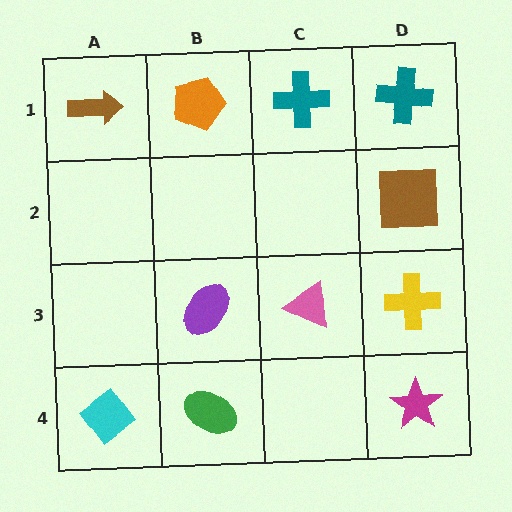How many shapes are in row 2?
1 shape.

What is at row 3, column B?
A purple ellipse.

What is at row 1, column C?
A teal cross.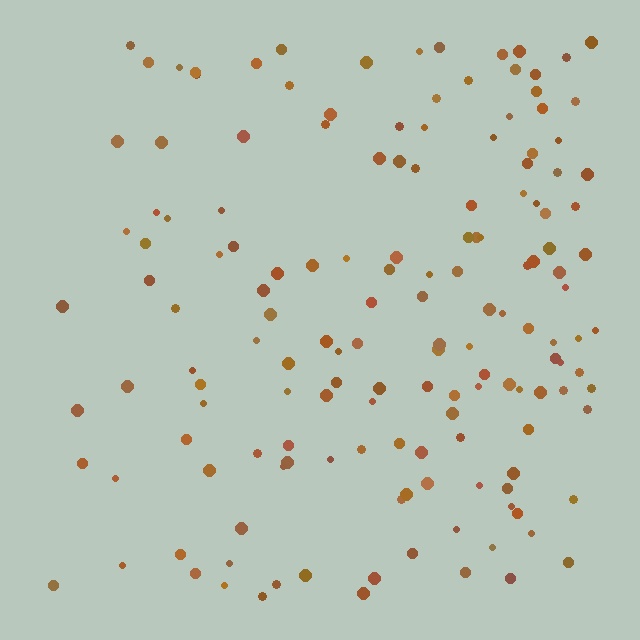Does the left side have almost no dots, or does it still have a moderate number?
Still a moderate number, just noticeably fewer than the right.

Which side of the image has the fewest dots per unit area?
The left.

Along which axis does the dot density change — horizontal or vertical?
Horizontal.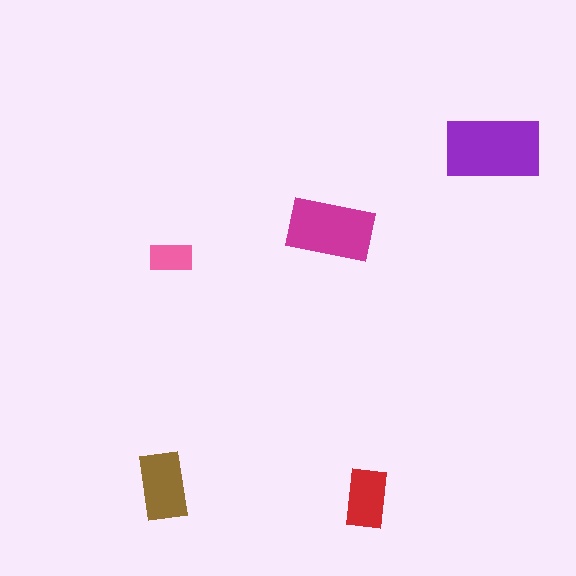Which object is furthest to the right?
The purple rectangle is rightmost.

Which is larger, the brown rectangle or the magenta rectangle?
The magenta one.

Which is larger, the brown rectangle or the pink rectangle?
The brown one.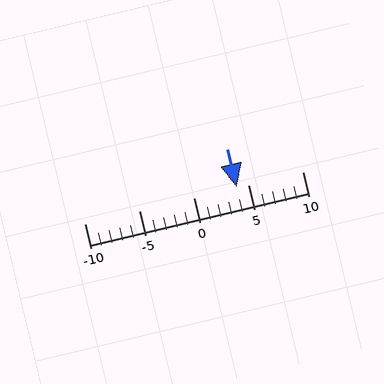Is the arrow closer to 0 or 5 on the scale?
The arrow is closer to 5.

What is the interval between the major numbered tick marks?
The major tick marks are spaced 5 units apart.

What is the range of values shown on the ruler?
The ruler shows values from -10 to 10.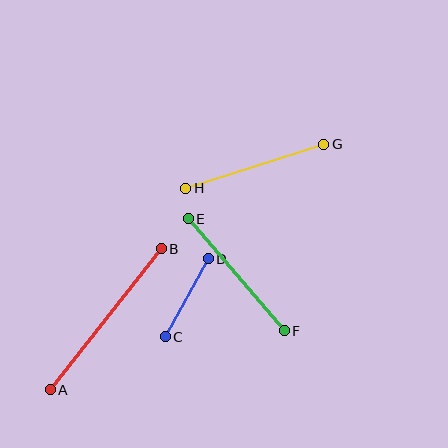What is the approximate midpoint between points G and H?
The midpoint is at approximately (255, 166) pixels.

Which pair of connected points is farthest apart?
Points A and B are farthest apart.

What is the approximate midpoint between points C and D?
The midpoint is at approximately (187, 298) pixels.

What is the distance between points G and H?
The distance is approximately 145 pixels.